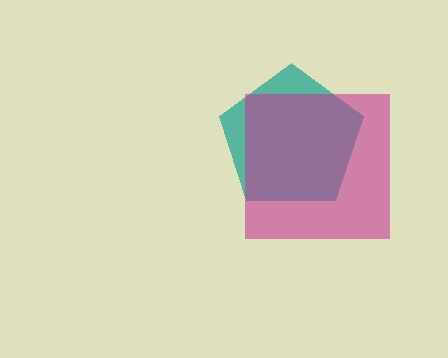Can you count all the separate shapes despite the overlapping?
Yes, there are 2 separate shapes.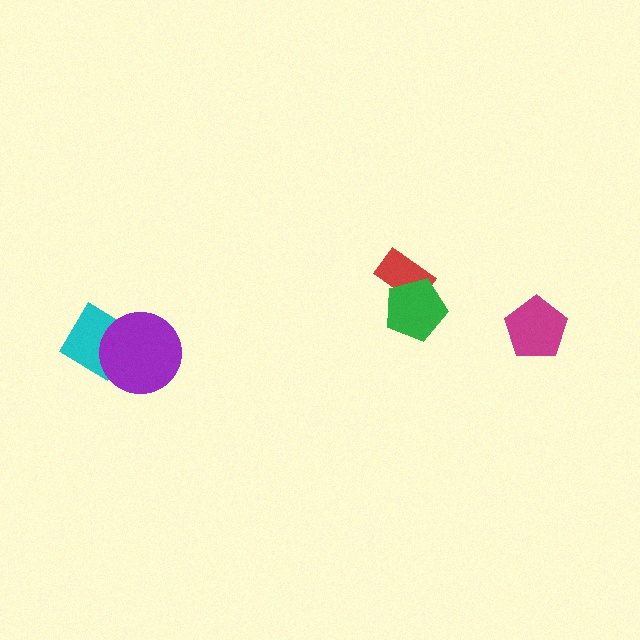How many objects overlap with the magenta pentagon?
0 objects overlap with the magenta pentagon.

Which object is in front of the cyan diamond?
The purple circle is in front of the cyan diamond.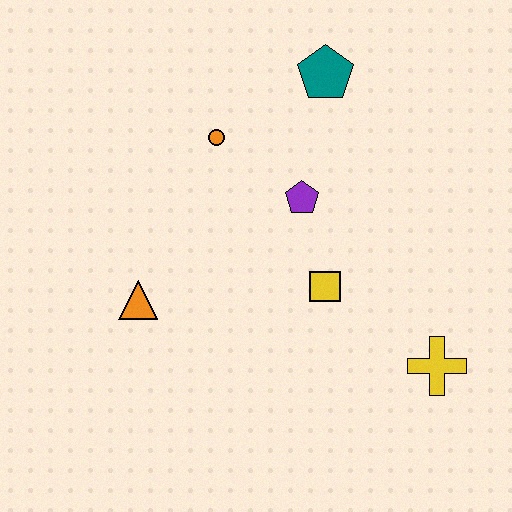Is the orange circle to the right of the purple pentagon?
No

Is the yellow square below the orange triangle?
No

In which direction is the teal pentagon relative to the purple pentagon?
The teal pentagon is above the purple pentagon.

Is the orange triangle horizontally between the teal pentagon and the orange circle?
No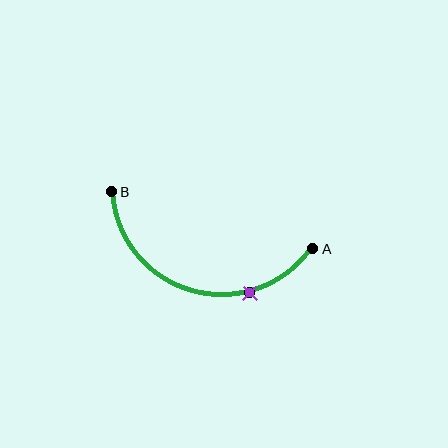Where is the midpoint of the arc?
The arc midpoint is the point on the curve farthest from the straight line joining A and B. It sits below that line.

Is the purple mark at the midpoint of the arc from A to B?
No. The purple mark lies on the arc but is closer to endpoint A. The arc midpoint would be at the point on the curve equidistant along the arc from both A and B.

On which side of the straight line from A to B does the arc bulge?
The arc bulges below the straight line connecting A and B.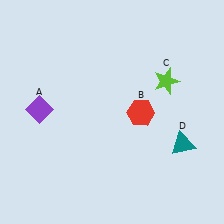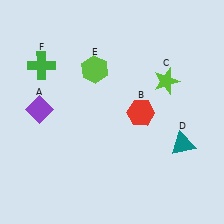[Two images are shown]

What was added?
A lime hexagon (E), a green cross (F) were added in Image 2.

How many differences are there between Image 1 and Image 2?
There are 2 differences between the two images.